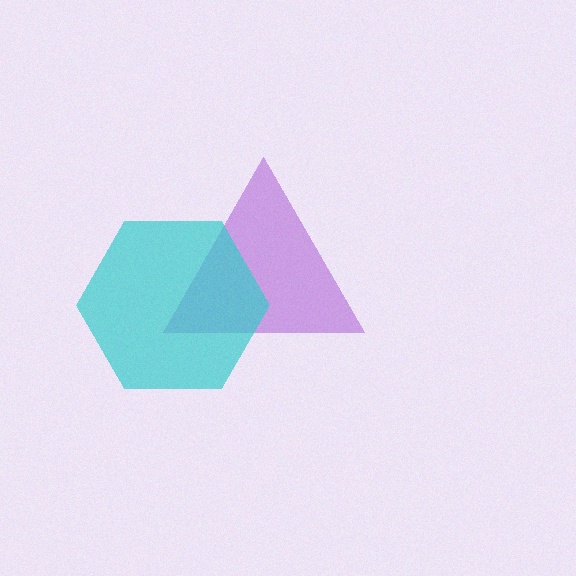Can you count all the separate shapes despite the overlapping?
Yes, there are 2 separate shapes.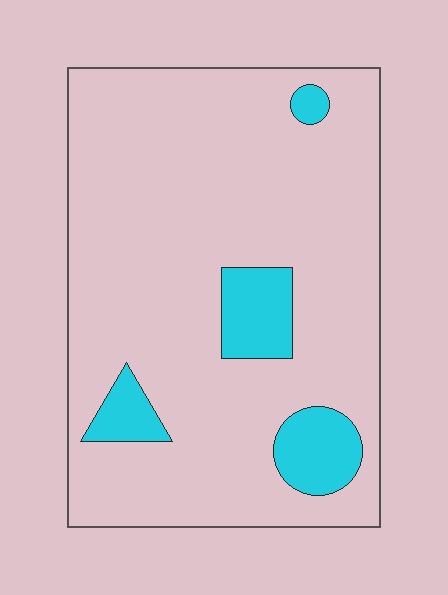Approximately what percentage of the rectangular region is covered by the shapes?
Approximately 10%.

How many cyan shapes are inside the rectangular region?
4.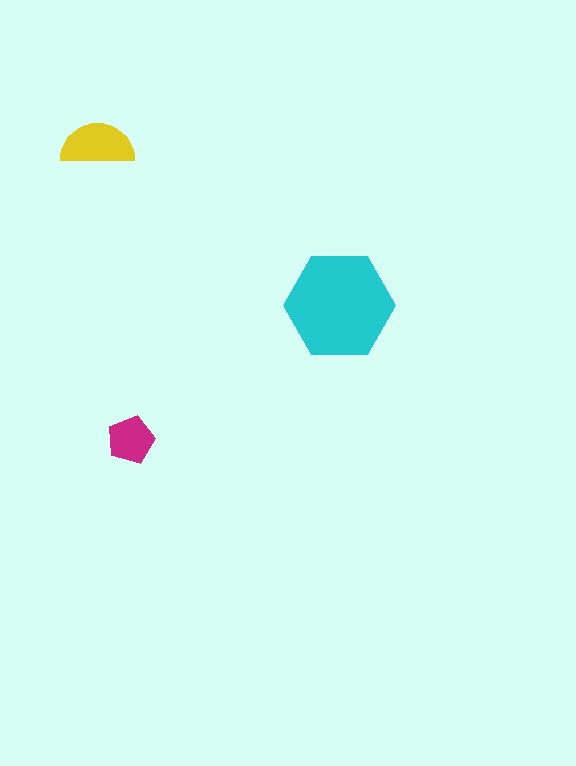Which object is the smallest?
The magenta pentagon.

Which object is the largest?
The cyan hexagon.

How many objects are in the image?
There are 3 objects in the image.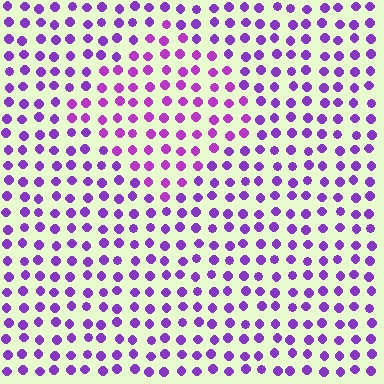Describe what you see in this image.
The image is filled with small purple elements in a uniform arrangement. A diamond-shaped region is visible where the elements are tinted to a slightly different hue, forming a subtle color boundary.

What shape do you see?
I see a diamond.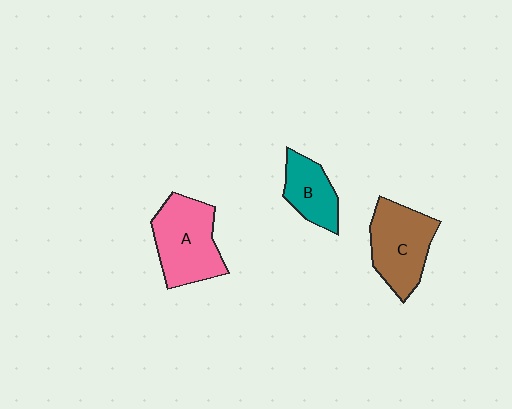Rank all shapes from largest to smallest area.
From largest to smallest: A (pink), C (brown), B (teal).